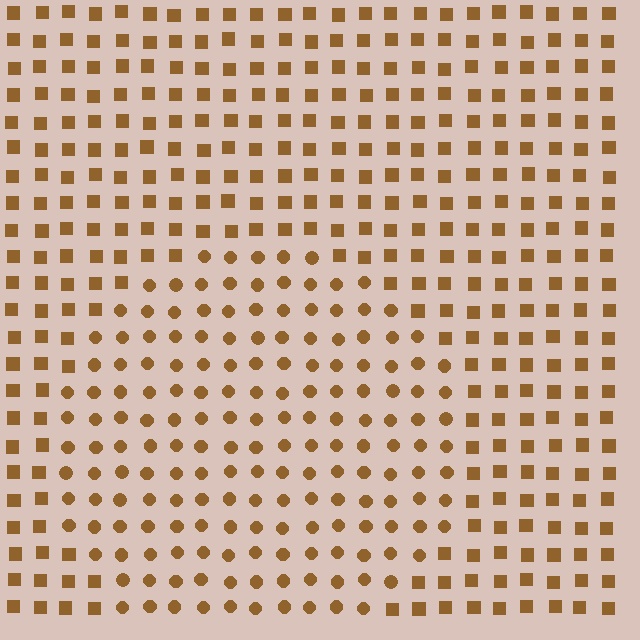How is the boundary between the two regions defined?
The boundary is defined by a change in element shape: circles inside vs. squares outside. All elements share the same color and spacing.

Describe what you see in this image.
The image is filled with small brown elements arranged in a uniform grid. A circle-shaped region contains circles, while the surrounding area contains squares. The boundary is defined purely by the change in element shape.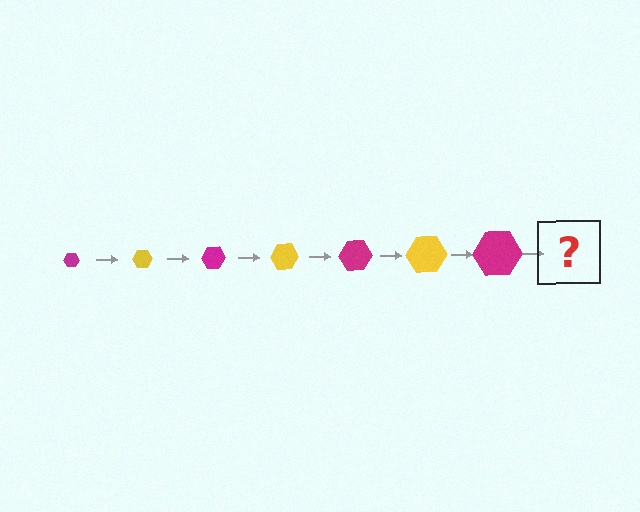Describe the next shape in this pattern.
It should be a yellow hexagon, larger than the previous one.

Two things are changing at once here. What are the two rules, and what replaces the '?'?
The two rules are that the hexagon grows larger each step and the color cycles through magenta and yellow. The '?' should be a yellow hexagon, larger than the previous one.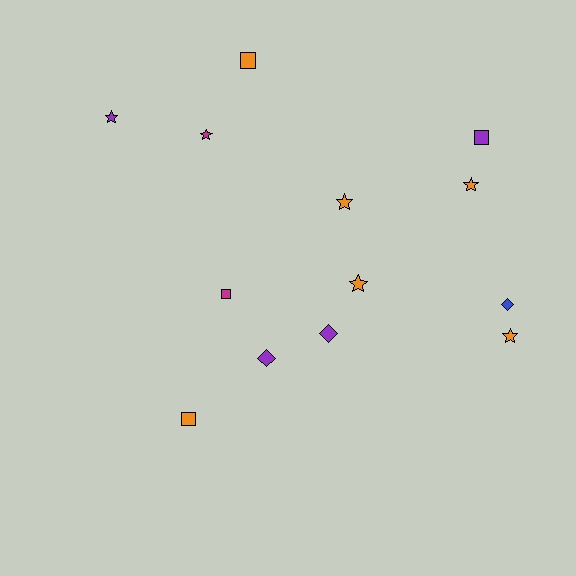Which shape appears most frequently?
Star, with 6 objects.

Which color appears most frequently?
Orange, with 6 objects.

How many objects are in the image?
There are 13 objects.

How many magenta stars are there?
There is 1 magenta star.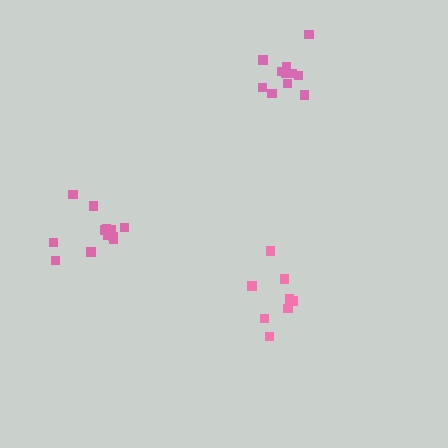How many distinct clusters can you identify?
There are 3 distinct clusters.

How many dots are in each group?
Group 1: 11 dots, Group 2: 12 dots, Group 3: 8 dots (31 total).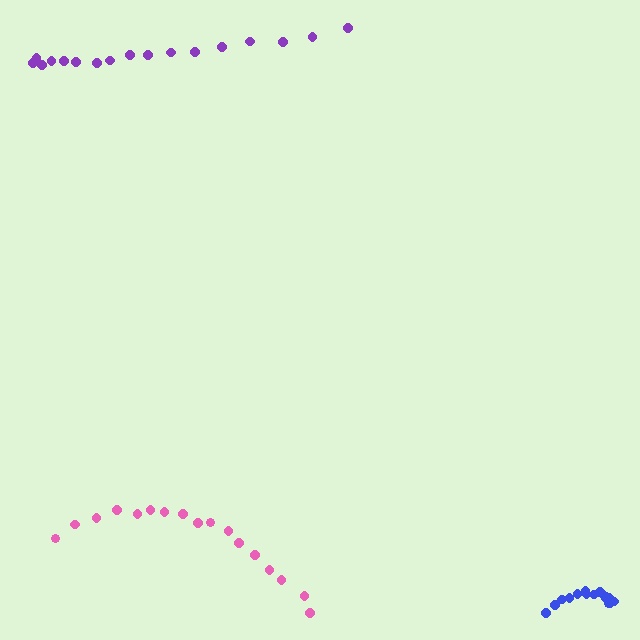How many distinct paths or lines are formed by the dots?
There are 3 distinct paths.